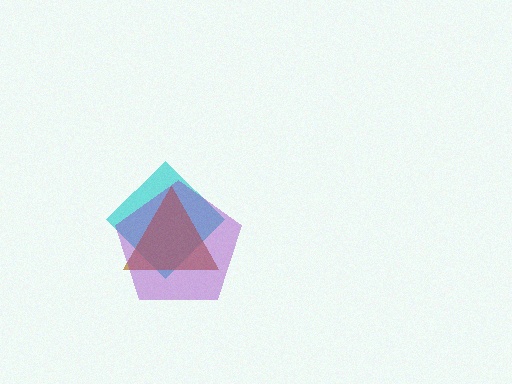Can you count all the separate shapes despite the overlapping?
Yes, there are 3 separate shapes.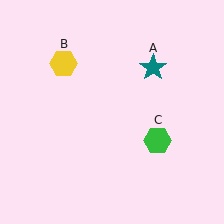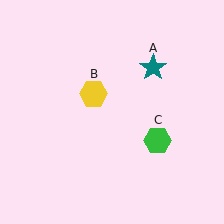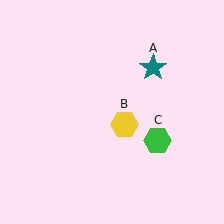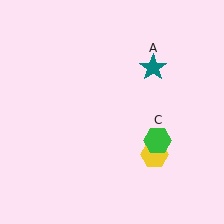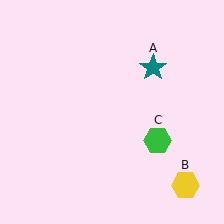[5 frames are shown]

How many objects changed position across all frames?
1 object changed position: yellow hexagon (object B).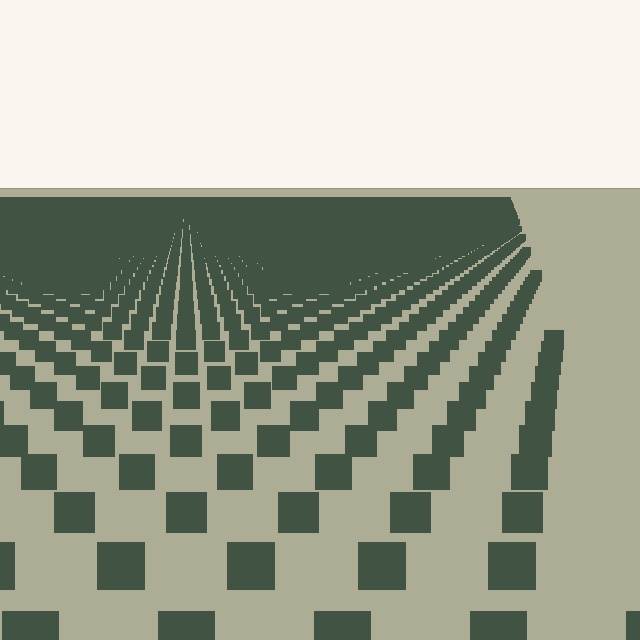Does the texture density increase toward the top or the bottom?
Density increases toward the top.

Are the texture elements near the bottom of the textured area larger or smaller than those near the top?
Larger. Near the bottom, elements are closer to the viewer and appear at a bigger on-screen size.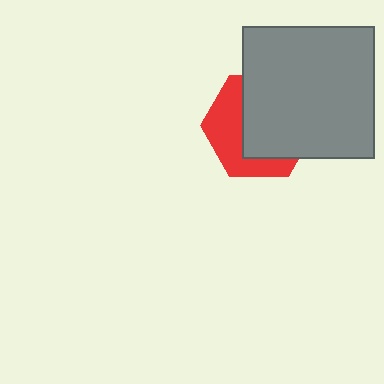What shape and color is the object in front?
The object in front is a gray square.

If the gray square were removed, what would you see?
You would see the complete red hexagon.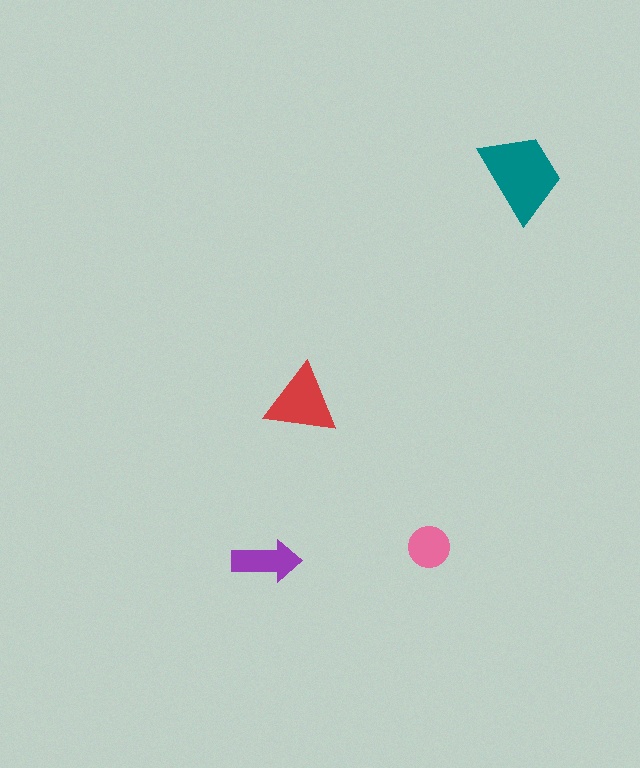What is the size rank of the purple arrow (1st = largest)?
3rd.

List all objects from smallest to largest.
The pink circle, the purple arrow, the red triangle, the teal trapezoid.